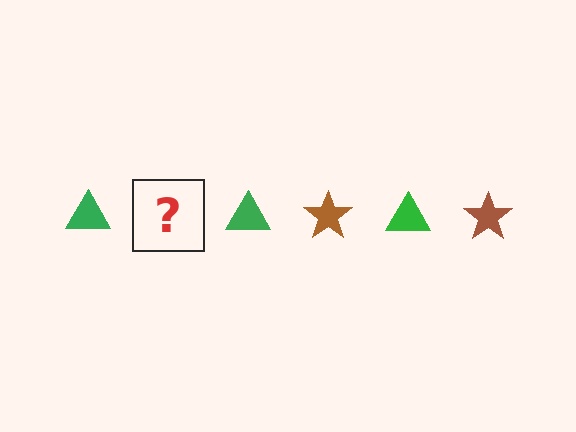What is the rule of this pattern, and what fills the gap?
The rule is that the pattern alternates between green triangle and brown star. The gap should be filled with a brown star.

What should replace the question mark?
The question mark should be replaced with a brown star.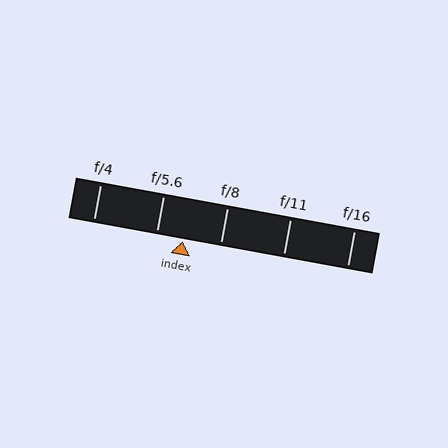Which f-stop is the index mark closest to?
The index mark is closest to f/5.6.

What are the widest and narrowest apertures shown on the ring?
The widest aperture shown is f/4 and the narrowest is f/16.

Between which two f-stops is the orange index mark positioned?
The index mark is between f/5.6 and f/8.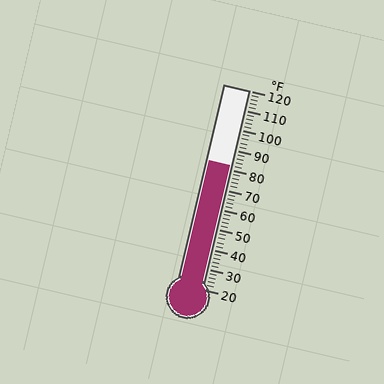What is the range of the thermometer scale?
The thermometer scale ranges from 20°F to 120°F.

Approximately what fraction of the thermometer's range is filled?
The thermometer is filled to approximately 60% of its range.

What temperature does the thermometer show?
The thermometer shows approximately 82°F.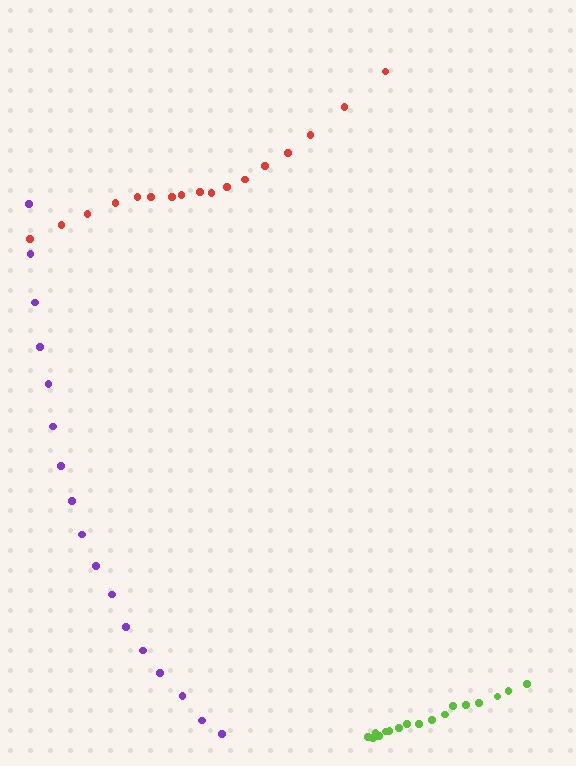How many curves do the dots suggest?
There are 3 distinct paths.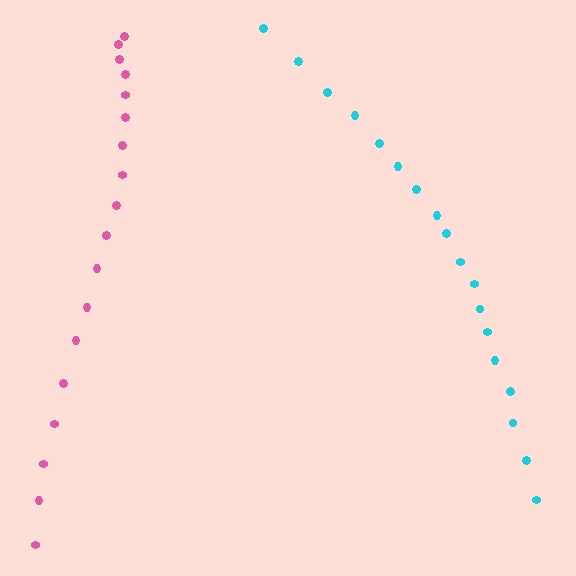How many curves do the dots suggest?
There are 2 distinct paths.